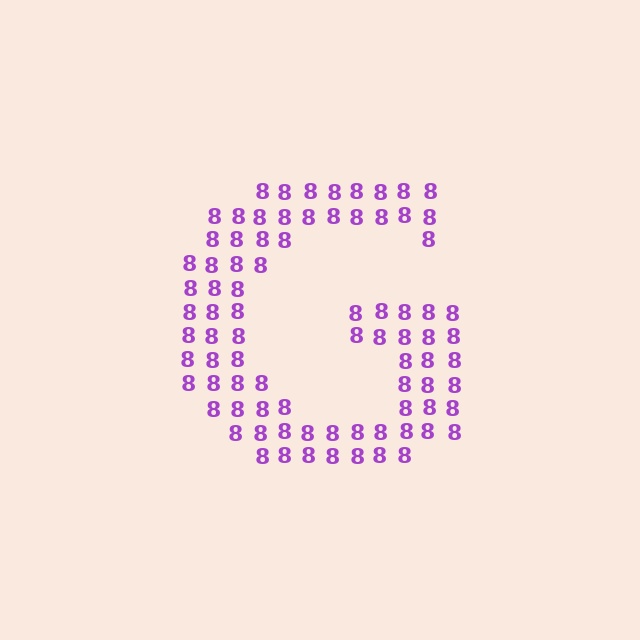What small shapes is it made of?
It is made of small digit 8's.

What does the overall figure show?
The overall figure shows the letter G.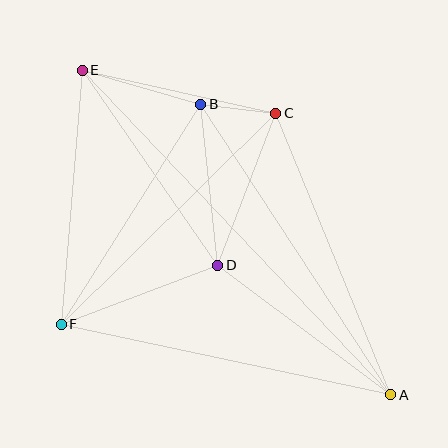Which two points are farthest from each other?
Points A and E are farthest from each other.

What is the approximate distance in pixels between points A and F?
The distance between A and F is approximately 337 pixels.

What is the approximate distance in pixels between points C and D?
The distance between C and D is approximately 163 pixels.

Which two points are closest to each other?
Points B and C are closest to each other.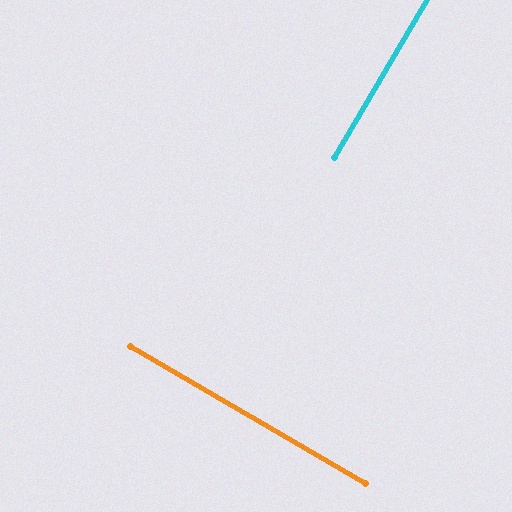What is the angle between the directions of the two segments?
Approximately 90 degrees.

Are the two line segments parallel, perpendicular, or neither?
Perpendicular — they meet at approximately 90°.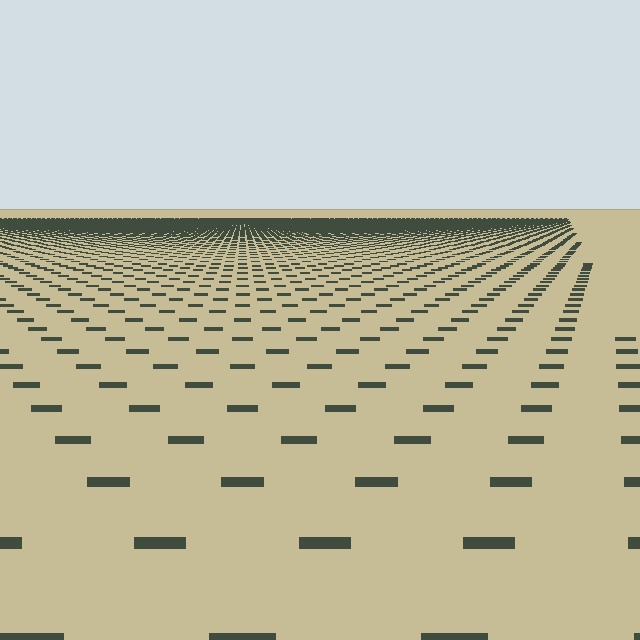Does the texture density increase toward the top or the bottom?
Density increases toward the top.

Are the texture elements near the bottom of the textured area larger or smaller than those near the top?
Larger. Near the bottom, elements are closer to the viewer and appear at a bigger on-screen size.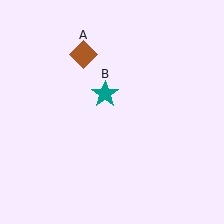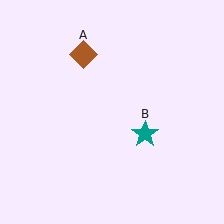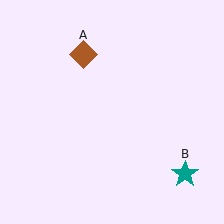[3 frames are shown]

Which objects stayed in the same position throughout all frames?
Brown diamond (object A) remained stationary.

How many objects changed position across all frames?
1 object changed position: teal star (object B).